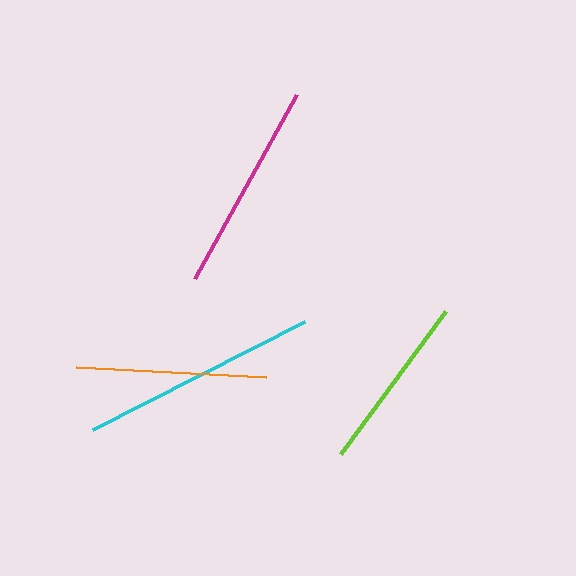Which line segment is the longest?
The cyan line is the longest at approximately 237 pixels.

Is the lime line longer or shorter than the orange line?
The orange line is longer than the lime line.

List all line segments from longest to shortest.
From longest to shortest: cyan, magenta, orange, lime.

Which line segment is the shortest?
The lime line is the shortest at approximately 178 pixels.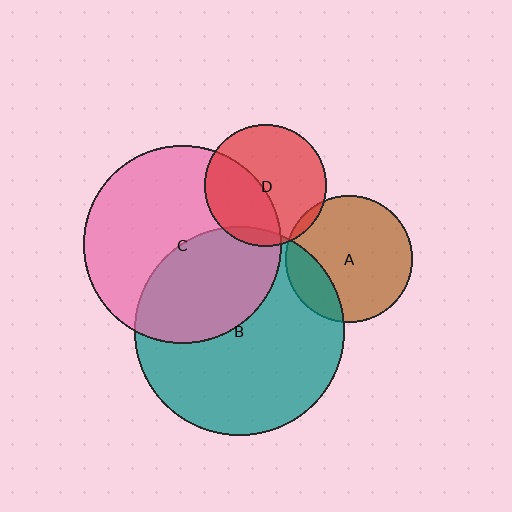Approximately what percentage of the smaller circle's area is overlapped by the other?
Approximately 5%.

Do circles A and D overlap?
Yes.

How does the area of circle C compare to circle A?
Approximately 2.4 times.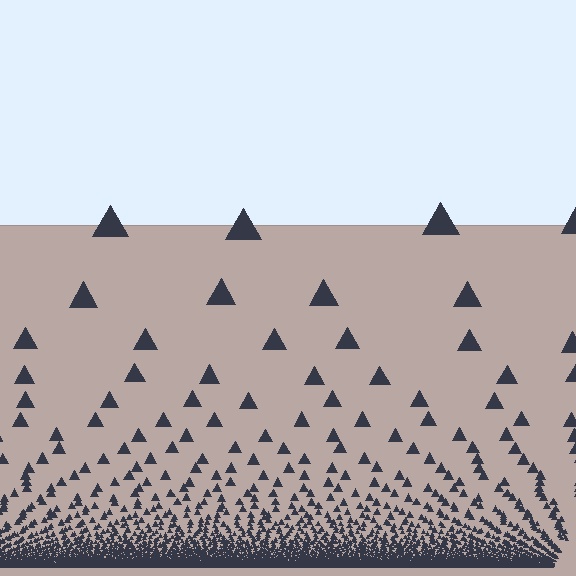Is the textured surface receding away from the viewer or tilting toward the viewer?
The surface appears to tilt toward the viewer. Texture elements get larger and sparser toward the top.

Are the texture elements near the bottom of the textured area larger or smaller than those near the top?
Smaller. The gradient is inverted — elements near the bottom are smaller and denser.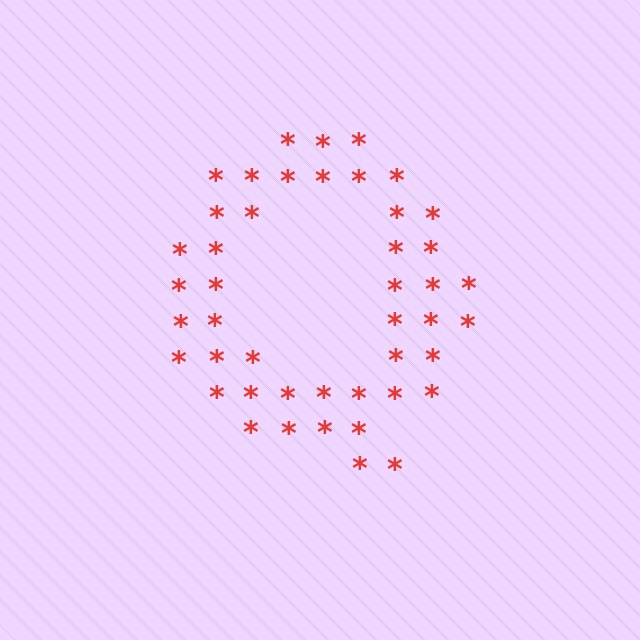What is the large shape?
The large shape is the letter Q.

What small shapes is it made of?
It is made of small asterisks.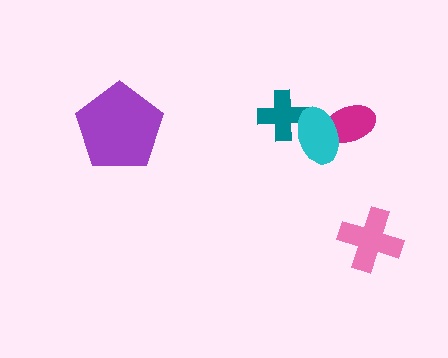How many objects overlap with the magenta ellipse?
1 object overlaps with the magenta ellipse.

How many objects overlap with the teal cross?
1 object overlaps with the teal cross.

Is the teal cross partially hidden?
Yes, it is partially covered by another shape.